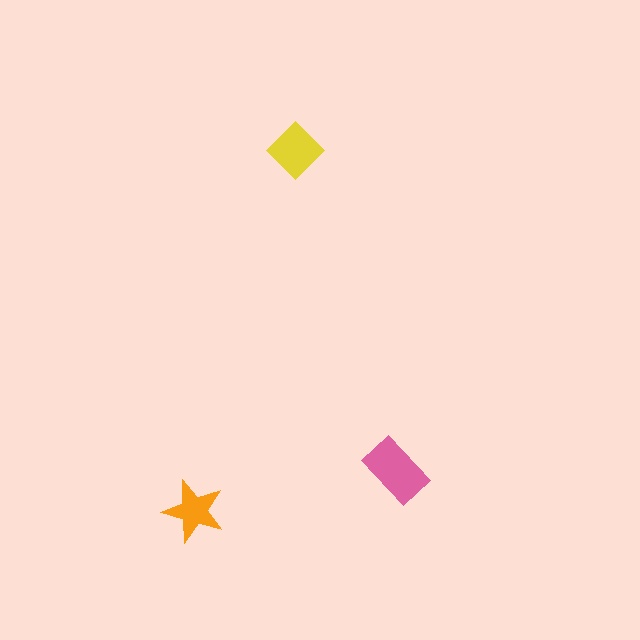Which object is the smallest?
The orange star.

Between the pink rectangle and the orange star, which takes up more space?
The pink rectangle.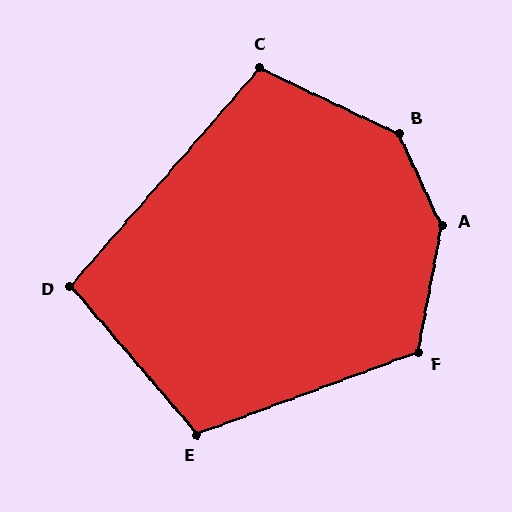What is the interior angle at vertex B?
Approximately 140 degrees (obtuse).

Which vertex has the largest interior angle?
A, at approximately 144 degrees.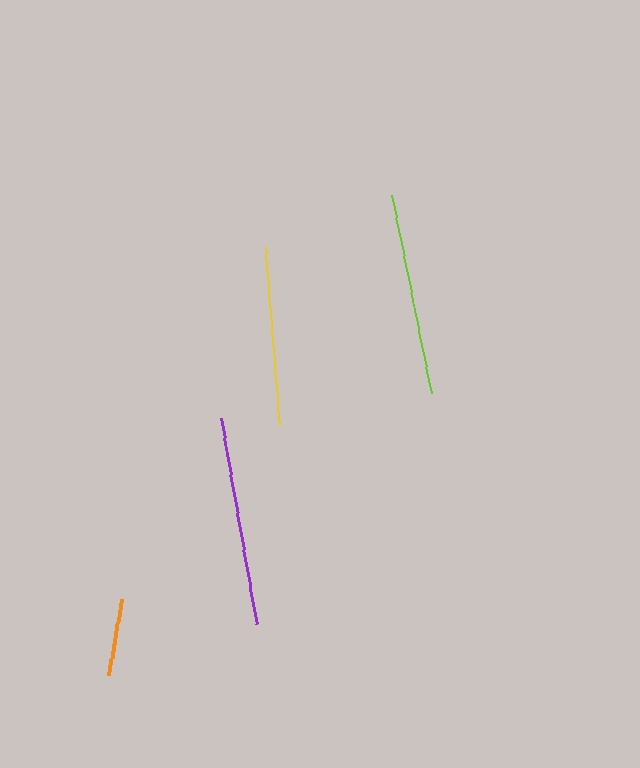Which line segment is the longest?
The purple line is the longest at approximately 209 pixels.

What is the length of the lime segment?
The lime segment is approximately 202 pixels long.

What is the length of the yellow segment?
The yellow segment is approximately 178 pixels long.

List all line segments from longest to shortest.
From longest to shortest: purple, lime, yellow, orange.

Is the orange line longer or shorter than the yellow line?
The yellow line is longer than the orange line.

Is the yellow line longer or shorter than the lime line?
The lime line is longer than the yellow line.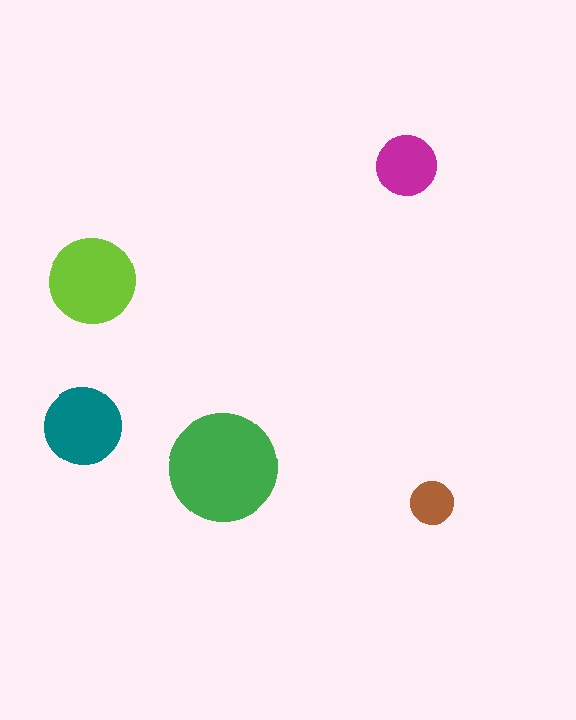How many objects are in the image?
There are 5 objects in the image.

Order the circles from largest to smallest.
the green one, the lime one, the teal one, the magenta one, the brown one.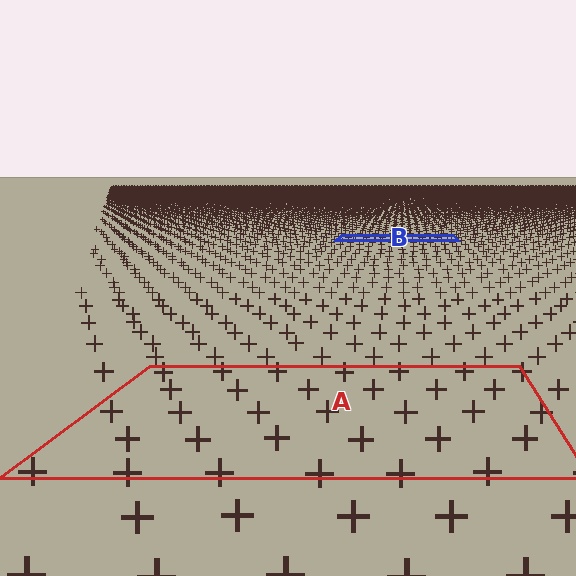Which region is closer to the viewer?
Region A is closer. The texture elements there are larger and more spread out.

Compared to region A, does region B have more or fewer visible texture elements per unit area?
Region B has more texture elements per unit area — they are packed more densely because it is farther away.